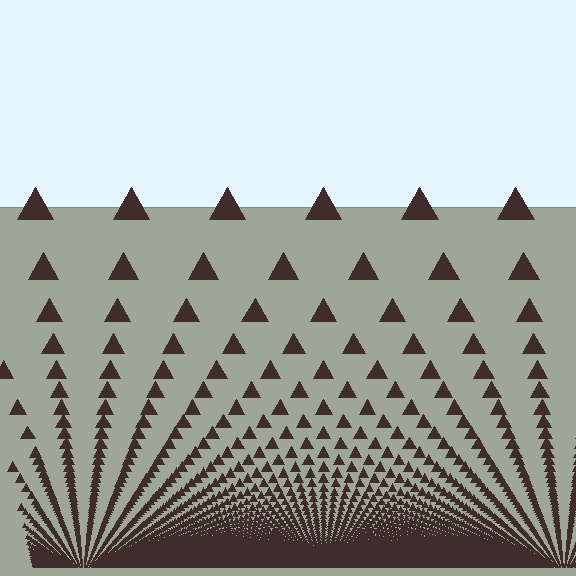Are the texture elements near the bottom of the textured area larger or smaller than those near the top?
Smaller. The gradient is inverted — elements near the bottom are smaller and denser.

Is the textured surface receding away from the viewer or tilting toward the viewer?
The surface appears to tilt toward the viewer. Texture elements get larger and sparser toward the top.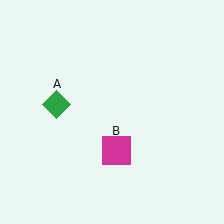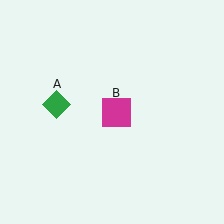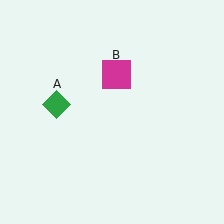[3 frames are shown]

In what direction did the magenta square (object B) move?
The magenta square (object B) moved up.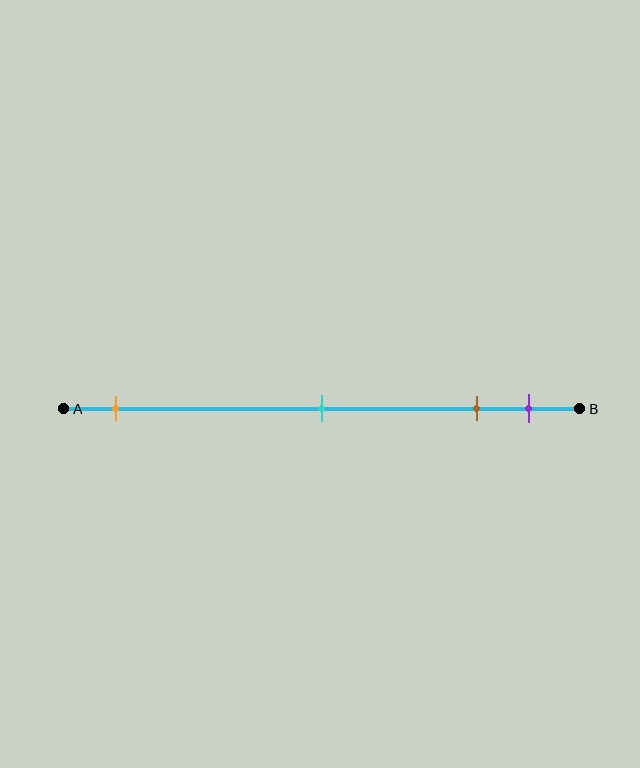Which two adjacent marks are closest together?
The brown and purple marks are the closest adjacent pair.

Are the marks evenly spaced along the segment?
No, the marks are not evenly spaced.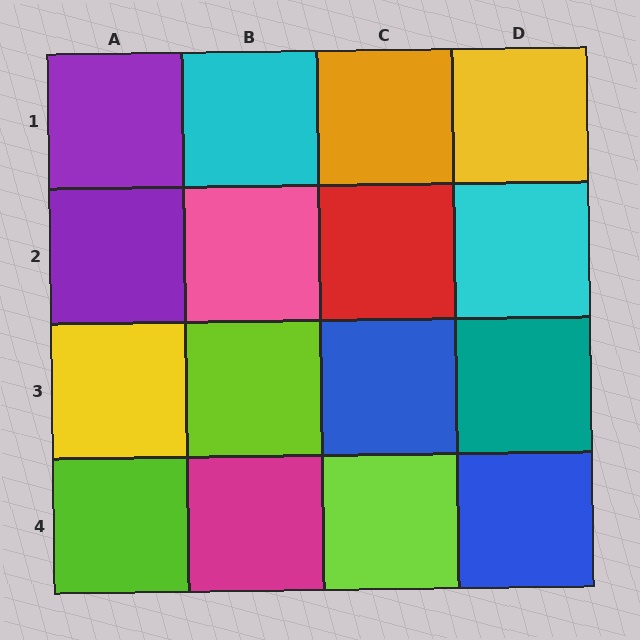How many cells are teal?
1 cell is teal.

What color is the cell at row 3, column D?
Teal.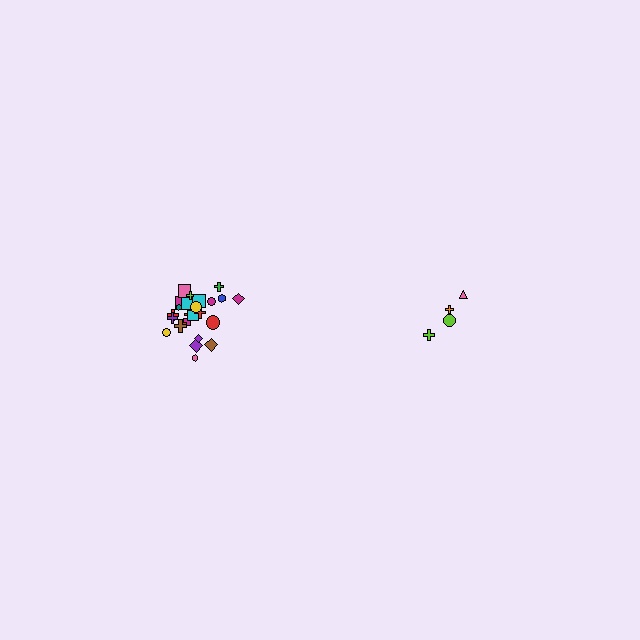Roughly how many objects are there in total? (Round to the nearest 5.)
Roughly 30 objects in total.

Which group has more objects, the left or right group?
The left group.